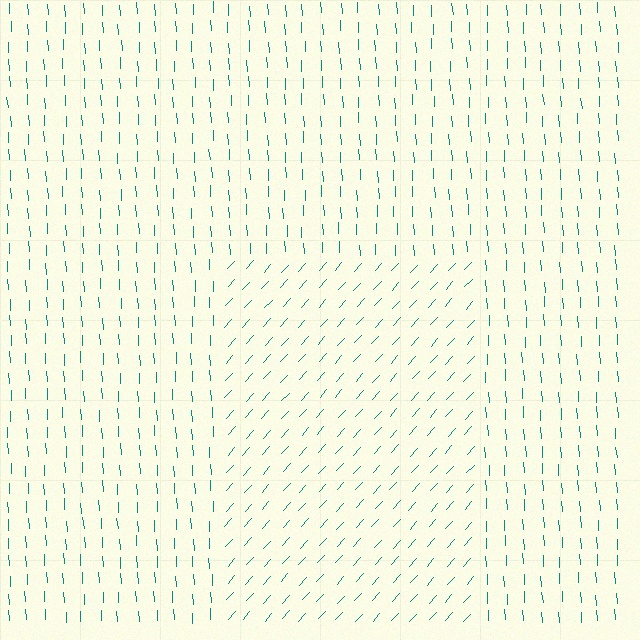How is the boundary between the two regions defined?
The boundary is defined purely by a change in line orientation (approximately 45 degrees difference). All lines are the same color and thickness.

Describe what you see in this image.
The image is filled with small teal line segments. A rectangle region in the image has lines oriented differently from the surrounding lines, creating a visible texture boundary.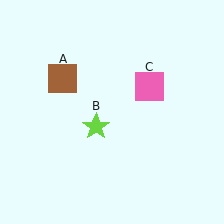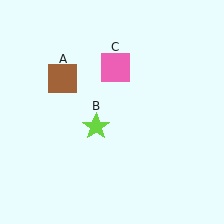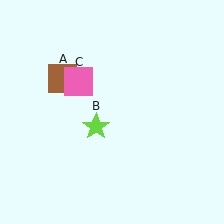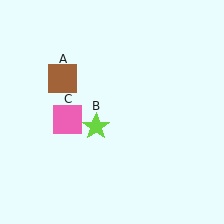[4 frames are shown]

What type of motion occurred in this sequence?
The pink square (object C) rotated counterclockwise around the center of the scene.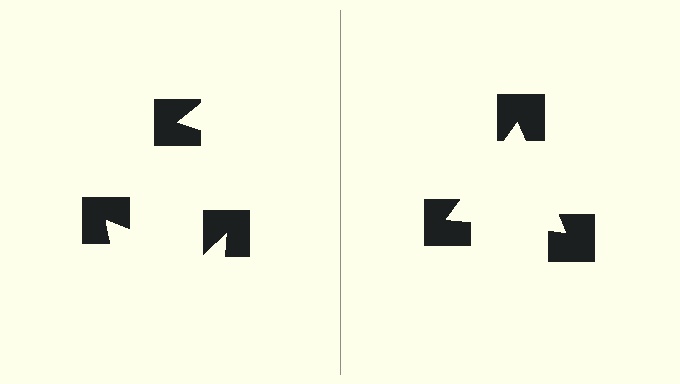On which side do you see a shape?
An illusory triangle appears on the right side. On the left side the wedge cuts are rotated, so no coherent shape forms.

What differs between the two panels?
The notched squares are positioned identically on both sides; only the wedge orientations differ. On the right they align to a triangle; on the left they are misaligned.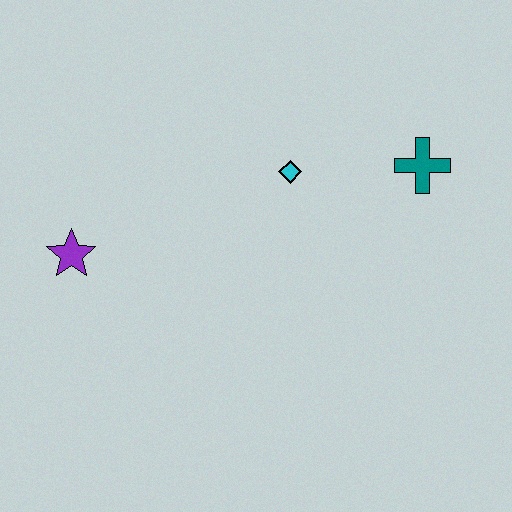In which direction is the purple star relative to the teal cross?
The purple star is to the left of the teal cross.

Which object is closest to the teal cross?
The cyan diamond is closest to the teal cross.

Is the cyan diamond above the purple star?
Yes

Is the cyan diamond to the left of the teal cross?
Yes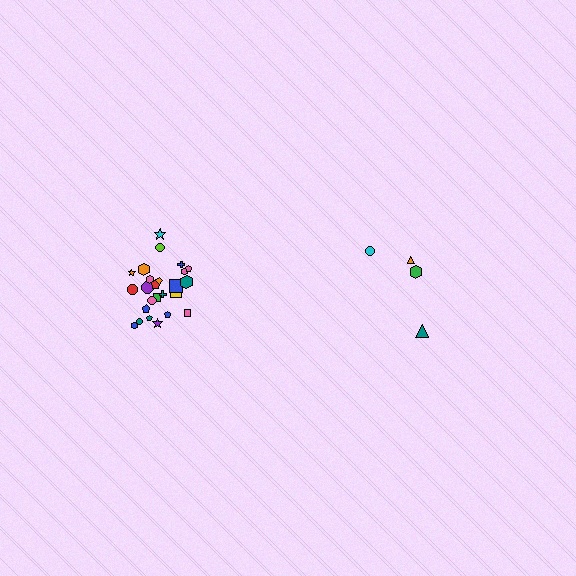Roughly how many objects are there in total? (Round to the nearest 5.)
Roughly 30 objects in total.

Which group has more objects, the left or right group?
The left group.